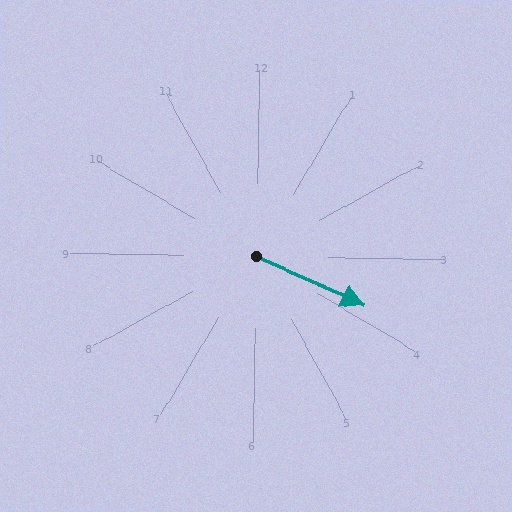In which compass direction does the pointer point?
Southeast.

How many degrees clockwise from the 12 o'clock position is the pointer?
Approximately 113 degrees.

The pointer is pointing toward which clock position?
Roughly 4 o'clock.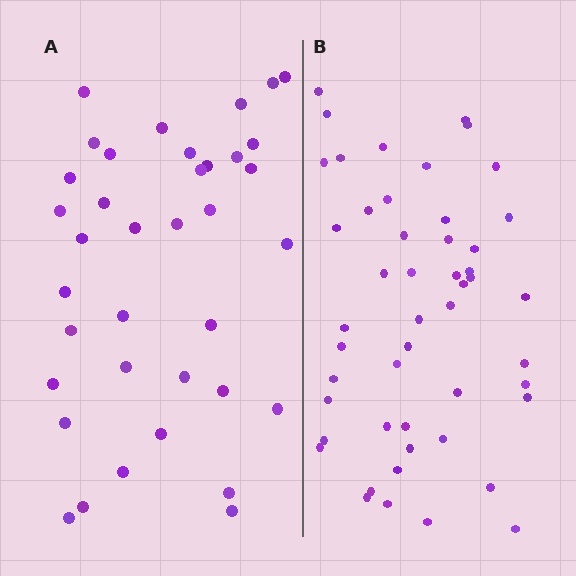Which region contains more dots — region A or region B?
Region B (the right region) has more dots.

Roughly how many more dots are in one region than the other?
Region B has roughly 12 or so more dots than region A.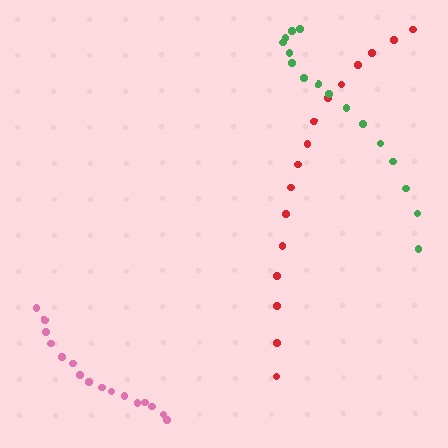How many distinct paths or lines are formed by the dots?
There are 3 distinct paths.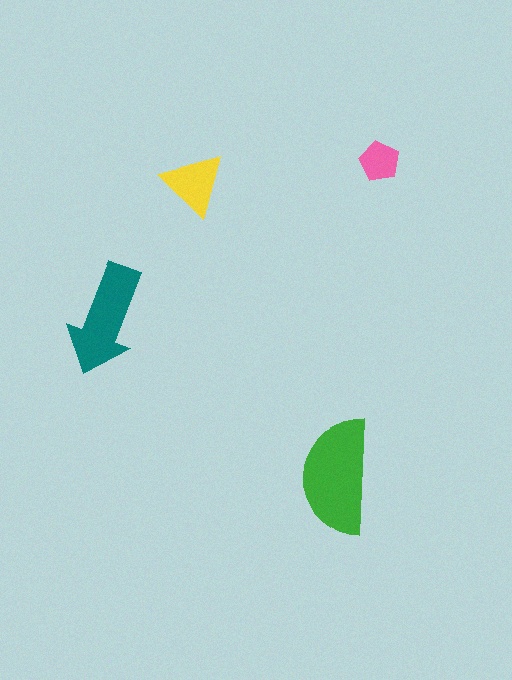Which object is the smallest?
The pink pentagon.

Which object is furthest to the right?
The pink pentagon is rightmost.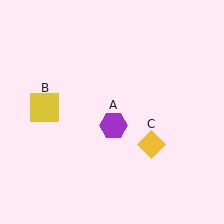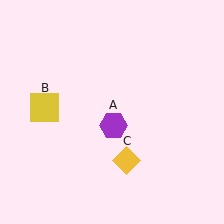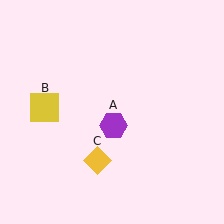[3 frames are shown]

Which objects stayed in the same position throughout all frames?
Purple hexagon (object A) and yellow square (object B) remained stationary.